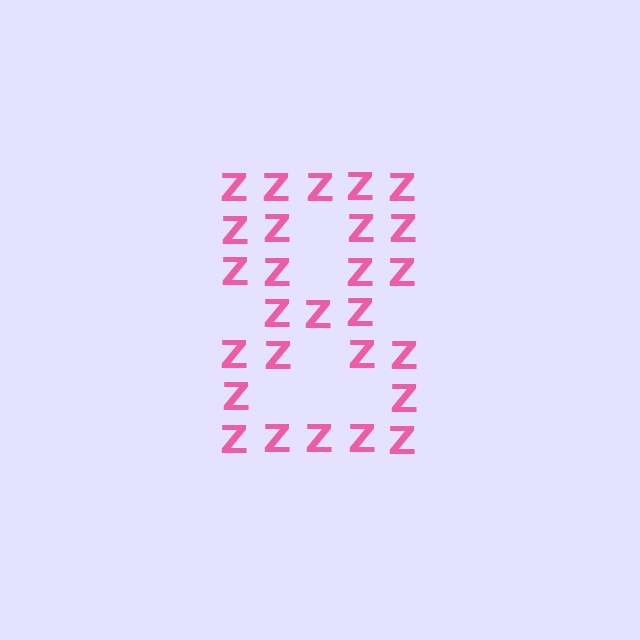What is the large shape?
The large shape is the digit 8.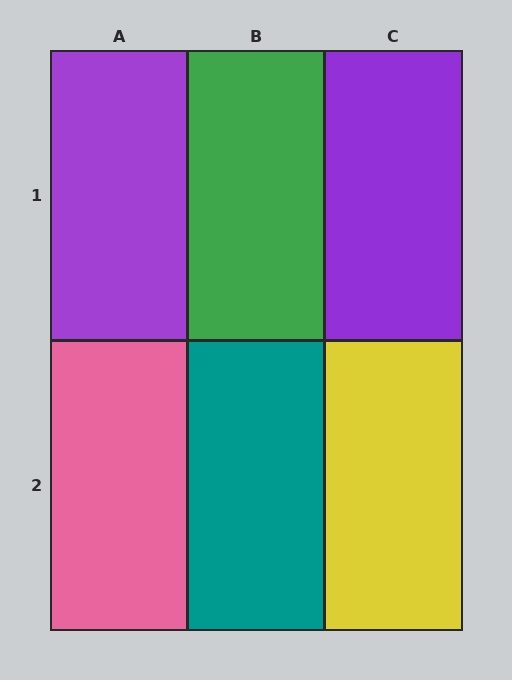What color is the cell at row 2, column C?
Yellow.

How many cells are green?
1 cell is green.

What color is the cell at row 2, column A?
Pink.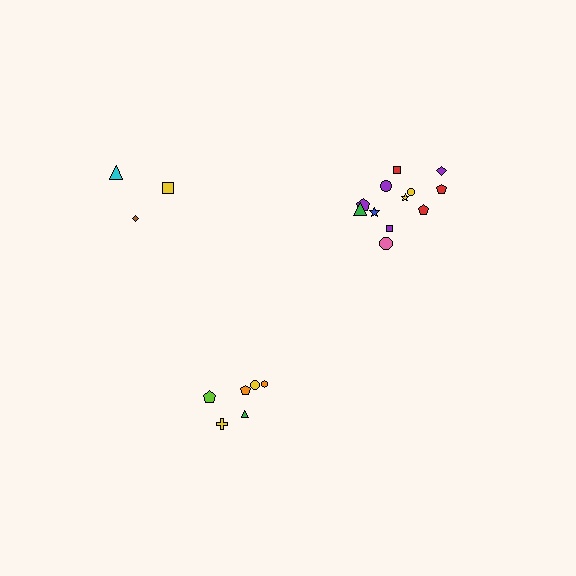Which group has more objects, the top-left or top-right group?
The top-right group.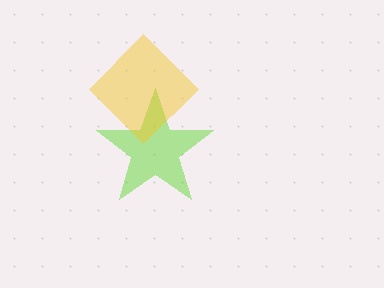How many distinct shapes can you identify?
There are 2 distinct shapes: a lime star, a yellow diamond.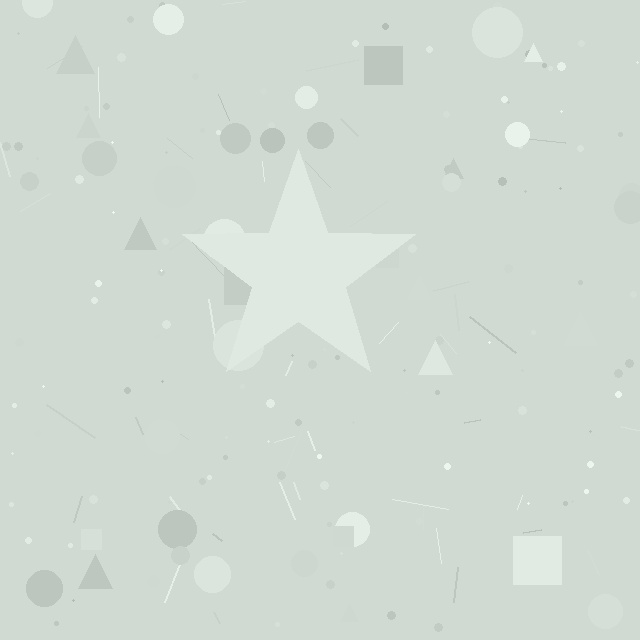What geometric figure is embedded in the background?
A star is embedded in the background.